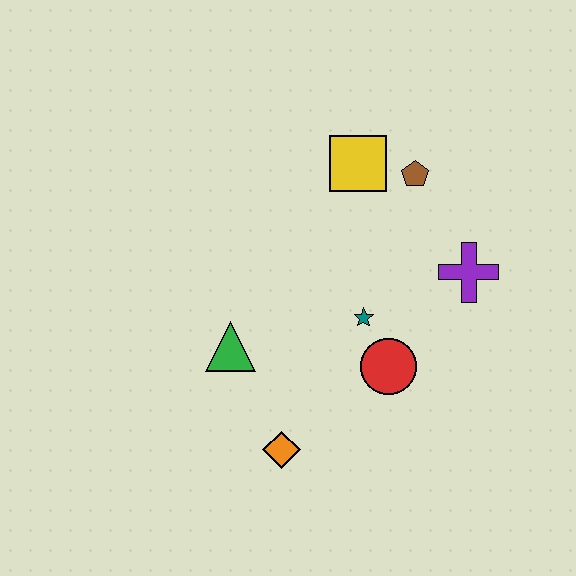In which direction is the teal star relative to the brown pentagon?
The teal star is below the brown pentagon.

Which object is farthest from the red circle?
The yellow square is farthest from the red circle.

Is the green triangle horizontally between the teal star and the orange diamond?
No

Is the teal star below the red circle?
No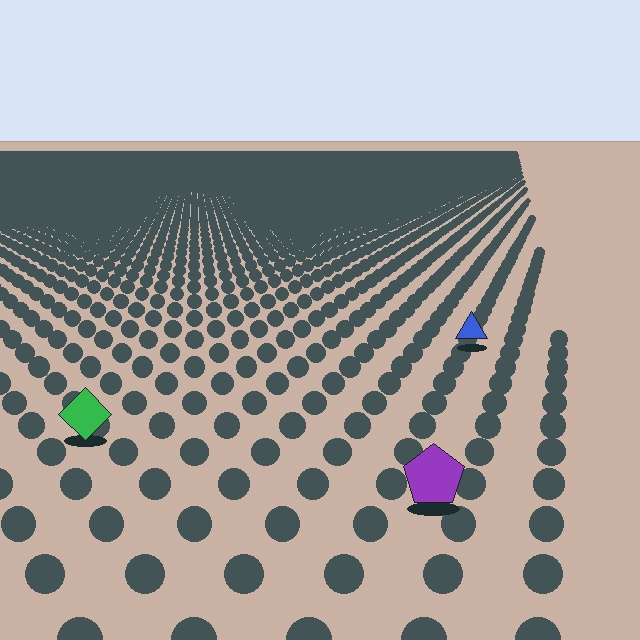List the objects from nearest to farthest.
From nearest to farthest: the purple pentagon, the green diamond, the blue triangle.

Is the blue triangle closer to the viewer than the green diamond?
No. The green diamond is closer — you can tell from the texture gradient: the ground texture is coarser near it.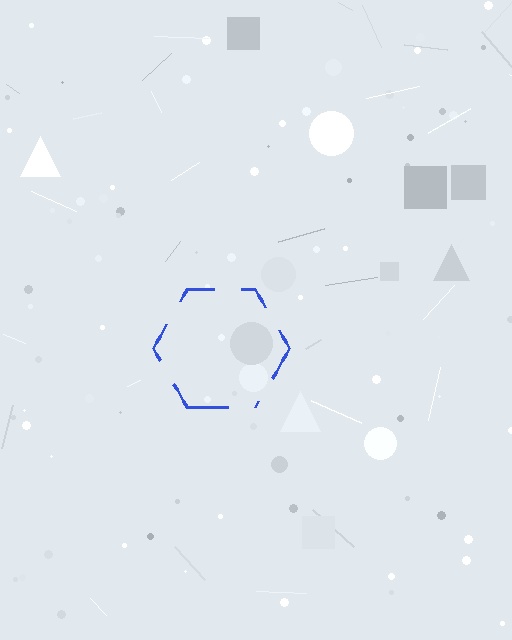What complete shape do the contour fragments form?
The contour fragments form a hexagon.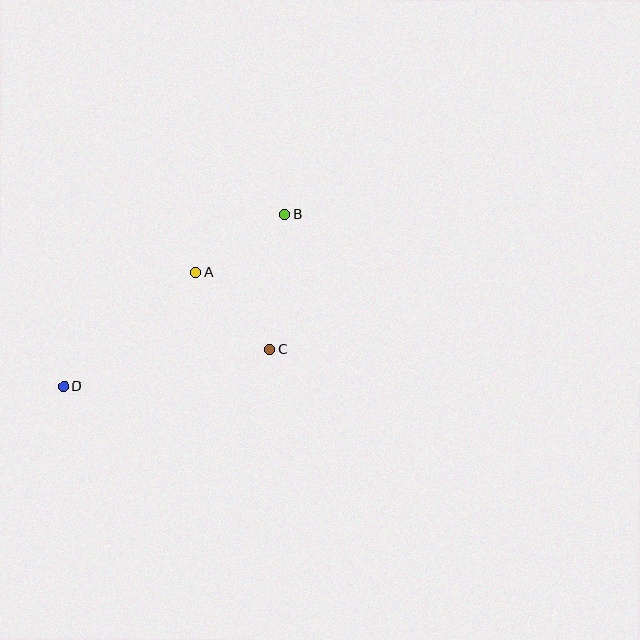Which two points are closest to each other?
Points A and B are closest to each other.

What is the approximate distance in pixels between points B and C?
The distance between B and C is approximately 136 pixels.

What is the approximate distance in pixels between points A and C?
The distance between A and C is approximately 106 pixels.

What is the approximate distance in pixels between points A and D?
The distance between A and D is approximately 175 pixels.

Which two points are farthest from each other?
Points B and D are farthest from each other.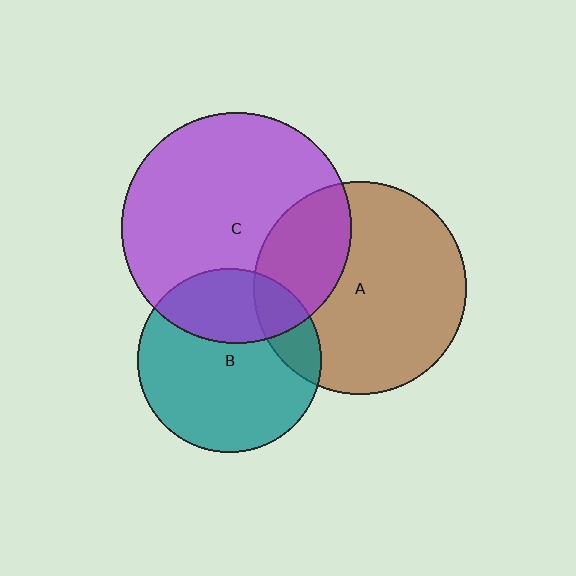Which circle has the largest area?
Circle C (purple).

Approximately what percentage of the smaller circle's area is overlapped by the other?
Approximately 30%.